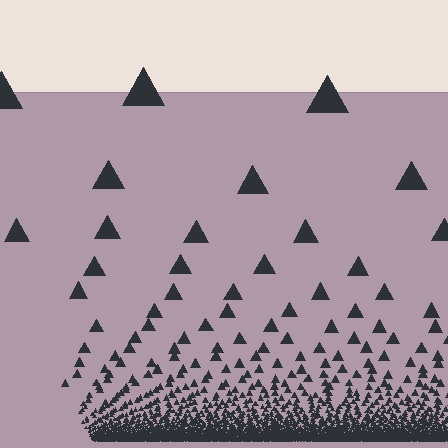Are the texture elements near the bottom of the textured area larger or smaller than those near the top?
Smaller. The gradient is inverted — elements near the bottom are smaller and denser.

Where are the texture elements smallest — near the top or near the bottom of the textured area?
Near the bottom.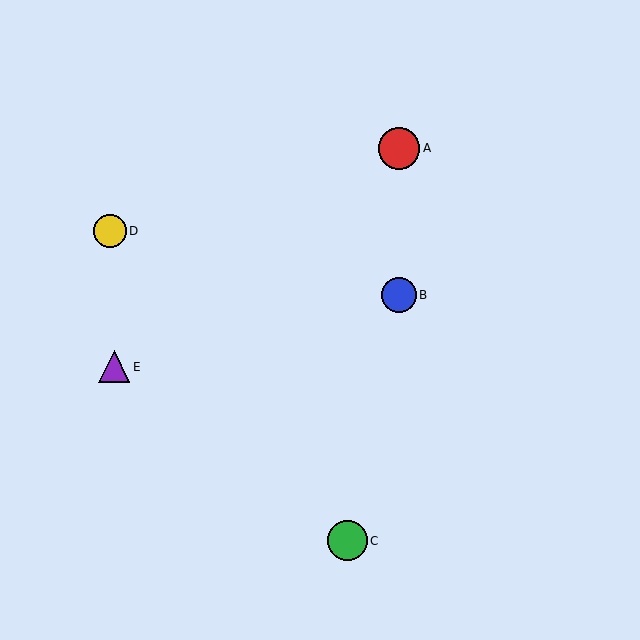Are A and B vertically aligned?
Yes, both are at x≈399.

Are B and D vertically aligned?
No, B is at x≈399 and D is at x≈110.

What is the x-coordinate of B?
Object B is at x≈399.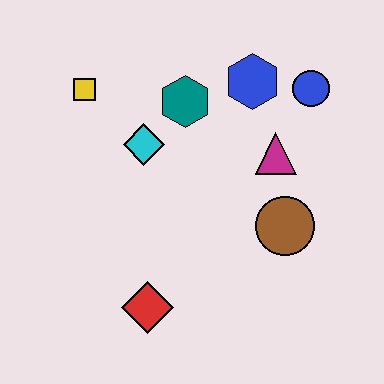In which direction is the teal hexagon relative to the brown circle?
The teal hexagon is above the brown circle.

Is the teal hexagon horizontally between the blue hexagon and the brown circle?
No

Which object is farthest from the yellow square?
The brown circle is farthest from the yellow square.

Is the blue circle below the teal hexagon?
No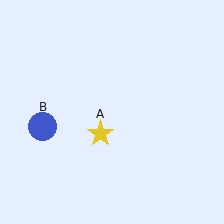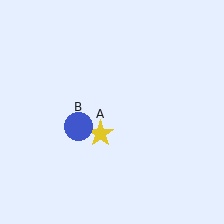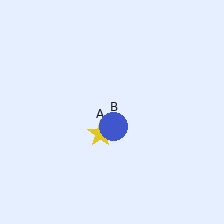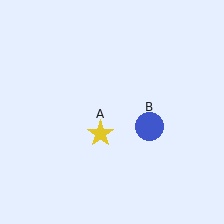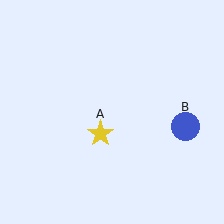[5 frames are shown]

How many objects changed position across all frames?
1 object changed position: blue circle (object B).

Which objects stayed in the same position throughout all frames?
Yellow star (object A) remained stationary.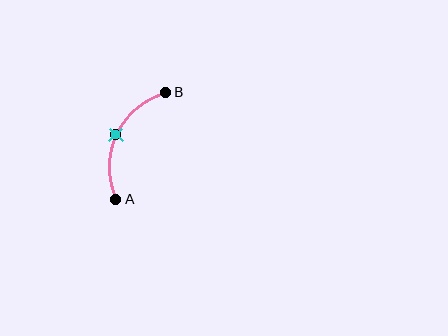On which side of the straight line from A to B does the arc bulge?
The arc bulges to the left of the straight line connecting A and B.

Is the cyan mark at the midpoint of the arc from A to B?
Yes. The cyan mark lies on the arc at equal arc-length from both A and B — it is the arc midpoint.